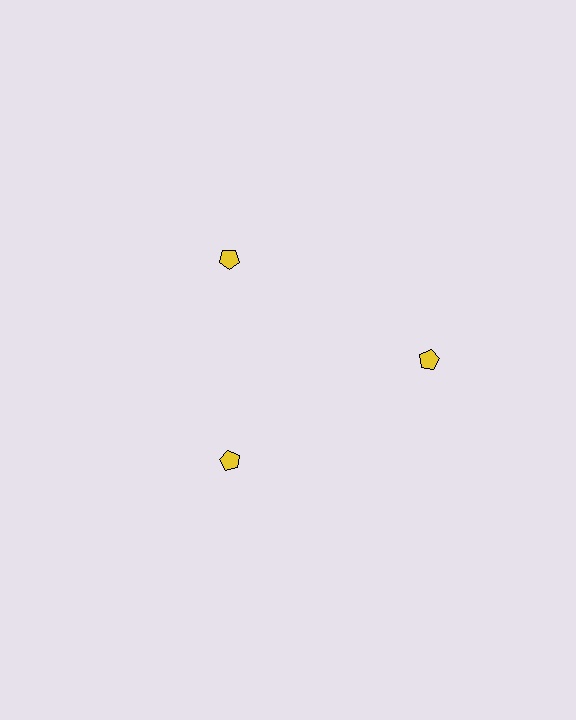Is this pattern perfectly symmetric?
No. The 3 yellow pentagons are arranged in a ring, but one element near the 3 o'clock position is pushed outward from the center, breaking the 3-fold rotational symmetry.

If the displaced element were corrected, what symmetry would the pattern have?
It would have 3-fold rotational symmetry — the pattern would map onto itself every 120 degrees.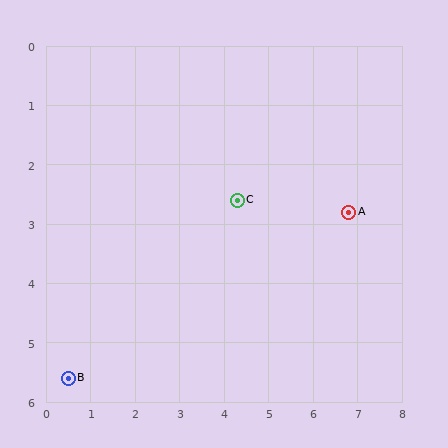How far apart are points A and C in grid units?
Points A and C are about 2.5 grid units apart.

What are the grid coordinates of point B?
Point B is at approximately (0.5, 5.6).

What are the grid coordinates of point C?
Point C is at approximately (4.3, 2.6).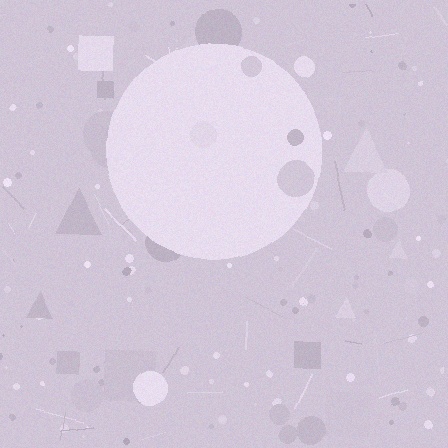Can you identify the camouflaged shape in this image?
The camouflaged shape is a circle.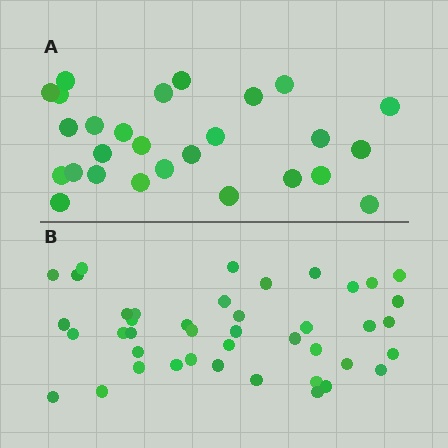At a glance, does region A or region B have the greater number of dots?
Region B (the bottom region) has more dots.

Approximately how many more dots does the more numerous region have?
Region B has approximately 15 more dots than region A.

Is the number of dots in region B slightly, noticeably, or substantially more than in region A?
Region B has substantially more. The ratio is roughly 1.6 to 1.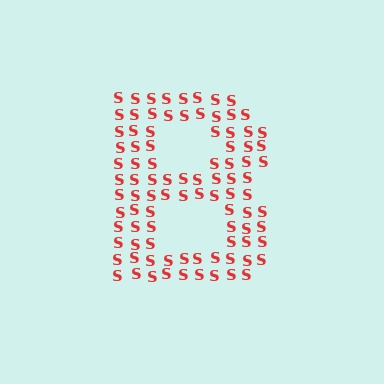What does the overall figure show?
The overall figure shows the letter B.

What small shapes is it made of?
It is made of small letter S's.